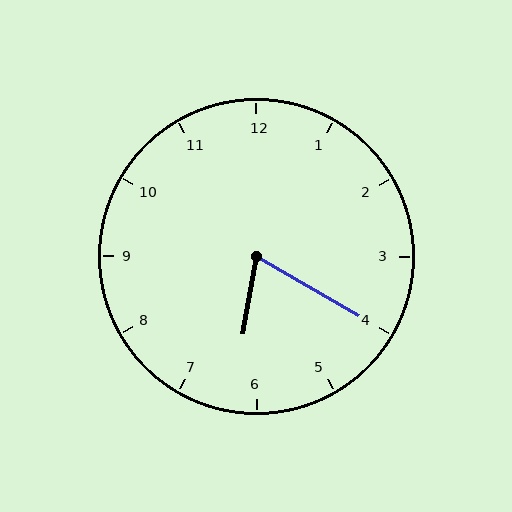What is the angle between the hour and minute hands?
Approximately 70 degrees.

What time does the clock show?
6:20.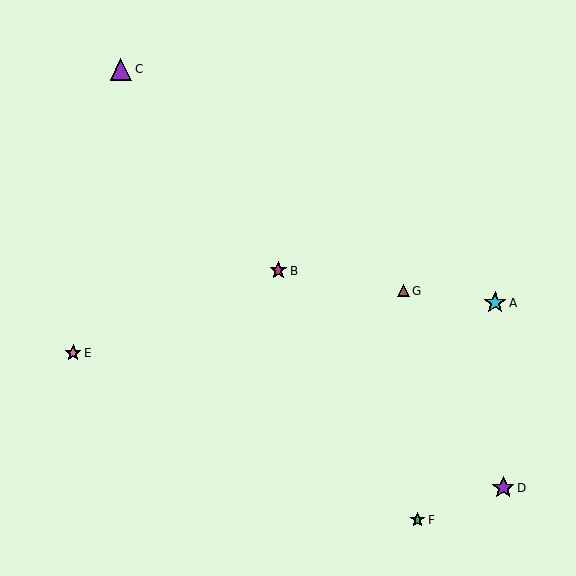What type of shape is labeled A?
Shape A is a cyan star.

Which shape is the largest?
The purple star (labeled D) is the largest.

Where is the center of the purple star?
The center of the purple star is at (503, 488).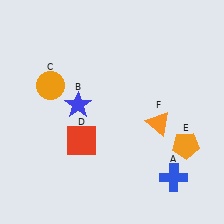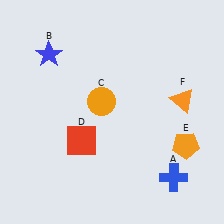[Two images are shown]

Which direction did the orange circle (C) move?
The orange circle (C) moved right.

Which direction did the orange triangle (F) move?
The orange triangle (F) moved right.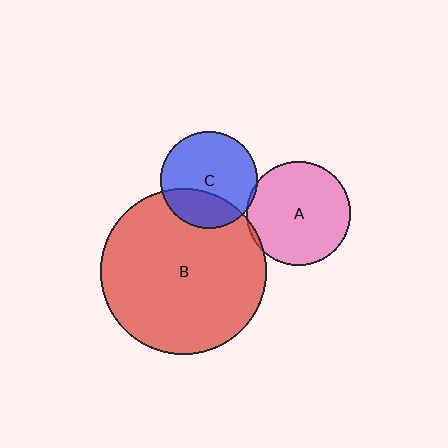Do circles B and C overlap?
Yes.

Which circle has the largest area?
Circle B (red).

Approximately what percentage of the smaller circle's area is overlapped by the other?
Approximately 30%.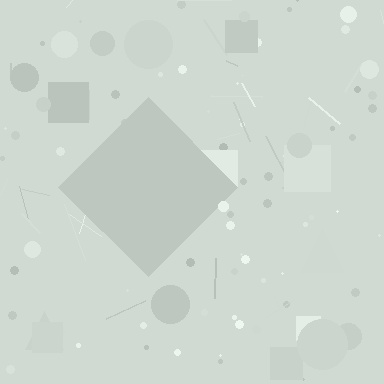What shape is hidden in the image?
A diamond is hidden in the image.